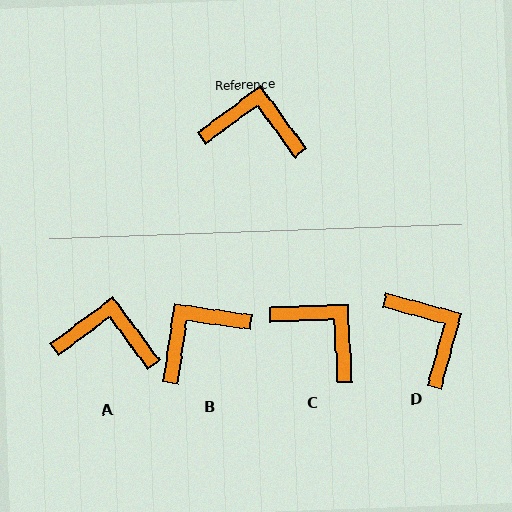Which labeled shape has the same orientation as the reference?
A.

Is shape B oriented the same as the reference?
No, it is off by about 46 degrees.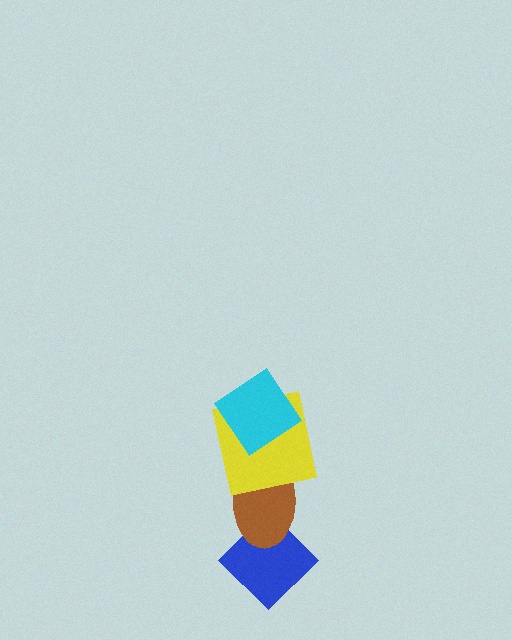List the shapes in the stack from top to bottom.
From top to bottom: the cyan diamond, the yellow square, the brown ellipse, the blue diamond.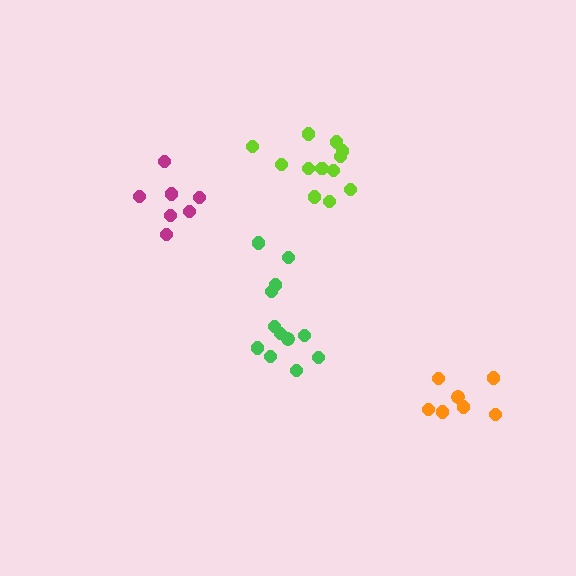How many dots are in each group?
Group 1: 7 dots, Group 2: 12 dots, Group 3: 7 dots, Group 4: 12 dots (38 total).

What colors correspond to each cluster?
The clusters are colored: orange, lime, magenta, green.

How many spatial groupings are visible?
There are 4 spatial groupings.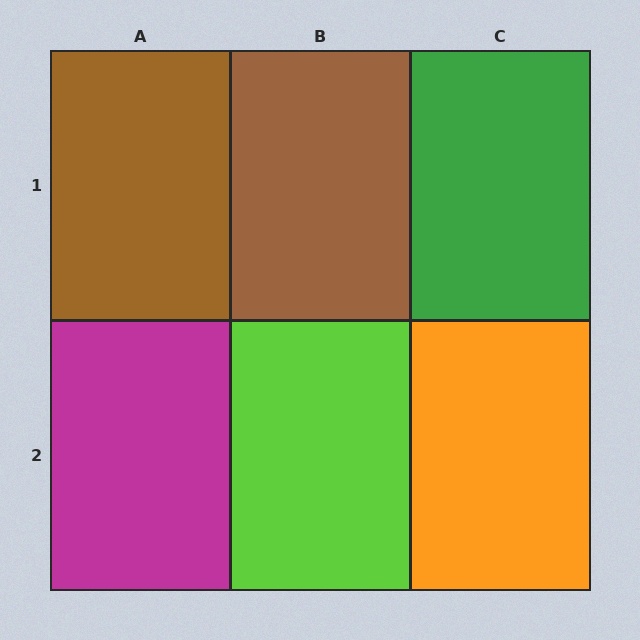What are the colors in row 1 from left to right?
Brown, brown, green.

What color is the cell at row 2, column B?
Lime.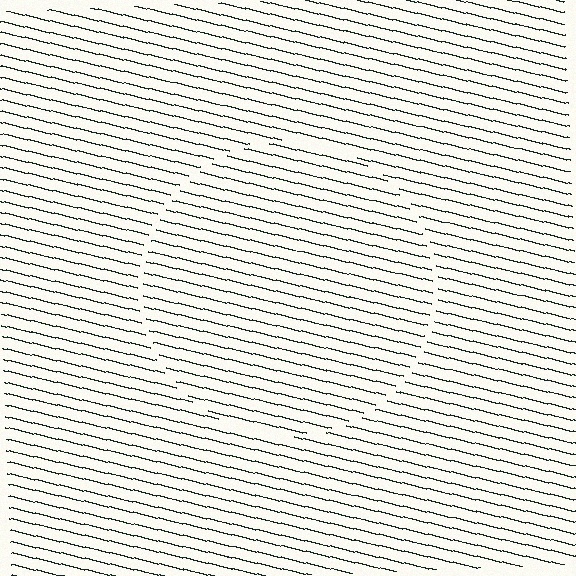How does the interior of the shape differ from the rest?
The interior of the shape contains the same grating, shifted by half a period — the contour is defined by the phase discontinuity where line-ends from the inner and outer gratings abut.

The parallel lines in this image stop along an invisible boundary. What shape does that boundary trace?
An illusory circle. The interior of the shape contains the same grating, shifted by half a period — the contour is defined by the phase discontinuity where line-ends from the inner and outer gratings abut.